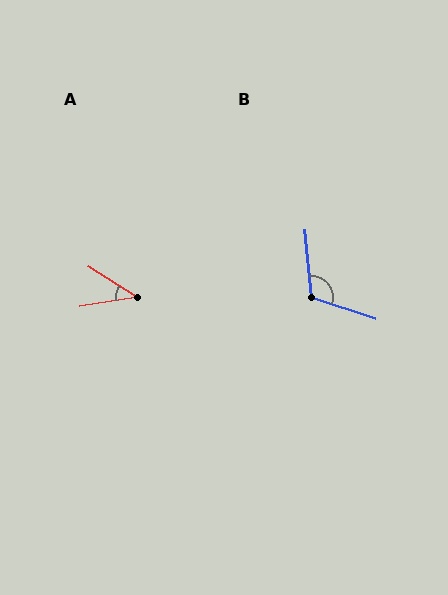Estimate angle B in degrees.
Approximately 113 degrees.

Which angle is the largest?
B, at approximately 113 degrees.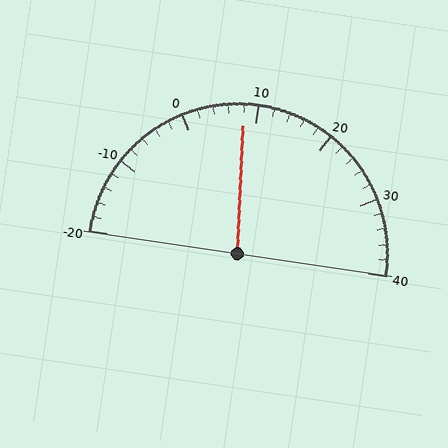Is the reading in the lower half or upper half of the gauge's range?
The reading is in the lower half of the range (-20 to 40).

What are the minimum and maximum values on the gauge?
The gauge ranges from -20 to 40.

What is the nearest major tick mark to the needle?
The nearest major tick mark is 10.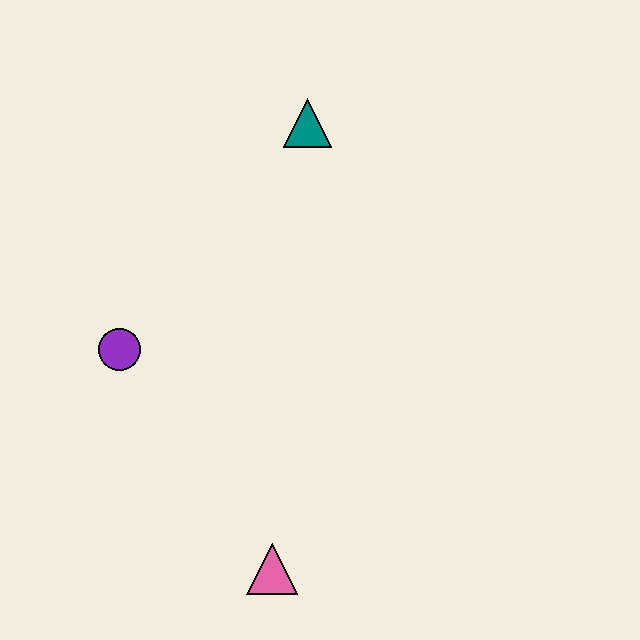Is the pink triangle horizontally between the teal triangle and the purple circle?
Yes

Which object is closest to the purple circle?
The pink triangle is closest to the purple circle.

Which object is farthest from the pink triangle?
The teal triangle is farthest from the pink triangle.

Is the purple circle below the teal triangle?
Yes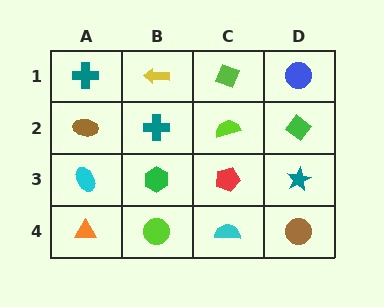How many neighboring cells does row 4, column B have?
3.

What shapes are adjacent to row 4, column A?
A cyan ellipse (row 3, column A), a lime circle (row 4, column B).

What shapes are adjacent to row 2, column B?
A yellow arrow (row 1, column B), a green hexagon (row 3, column B), a brown ellipse (row 2, column A), a lime semicircle (row 2, column C).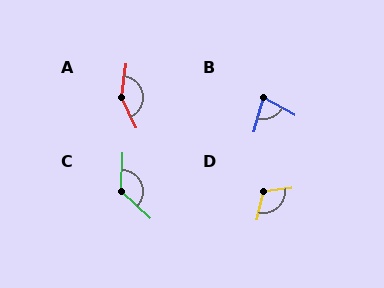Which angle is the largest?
A, at approximately 146 degrees.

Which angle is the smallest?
B, at approximately 76 degrees.